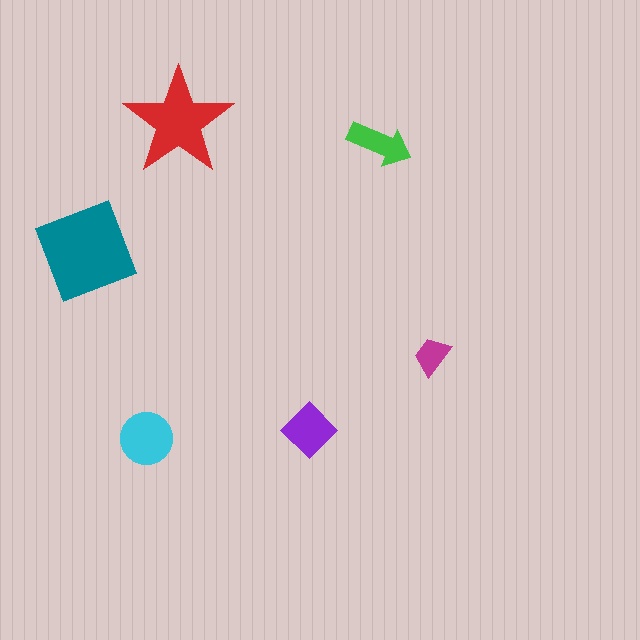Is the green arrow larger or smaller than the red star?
Smaller.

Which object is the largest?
The teal square.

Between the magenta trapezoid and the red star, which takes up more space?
The red star.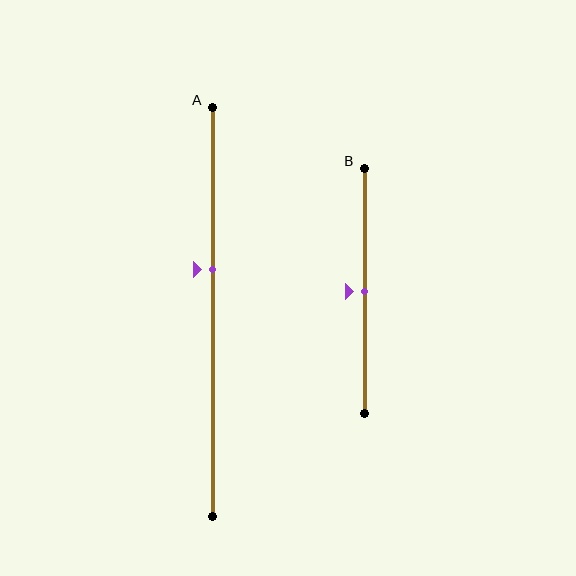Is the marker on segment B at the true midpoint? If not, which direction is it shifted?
Yes, the marker on segment B is at the true midpoint.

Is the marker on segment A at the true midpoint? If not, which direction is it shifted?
No, the marker on segment A is shifted upward by about 10% of the segment length.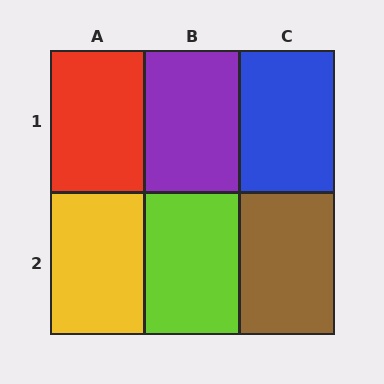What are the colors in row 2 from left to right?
Yellow, lime, brown.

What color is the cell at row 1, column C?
Blue.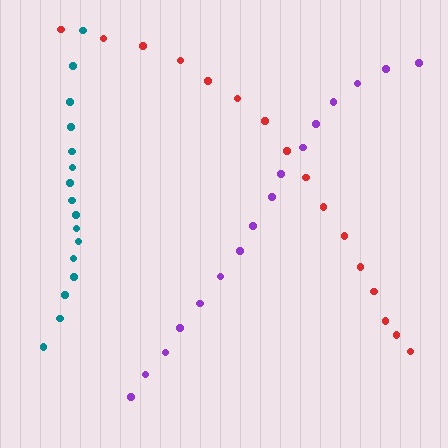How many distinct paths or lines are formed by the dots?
There are 3 distinct paths.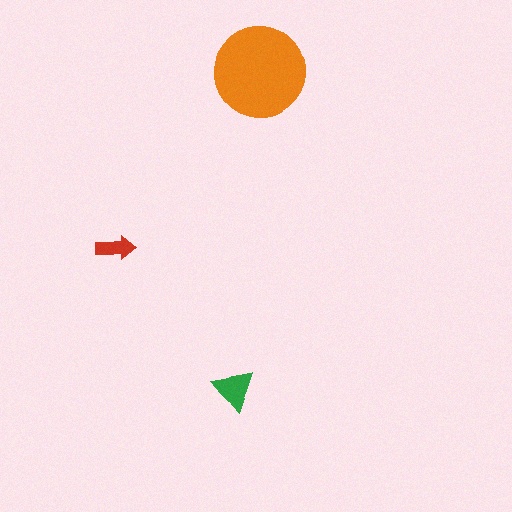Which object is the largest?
The orange circle.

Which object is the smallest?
The red arrow.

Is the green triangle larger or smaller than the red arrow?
Larger.